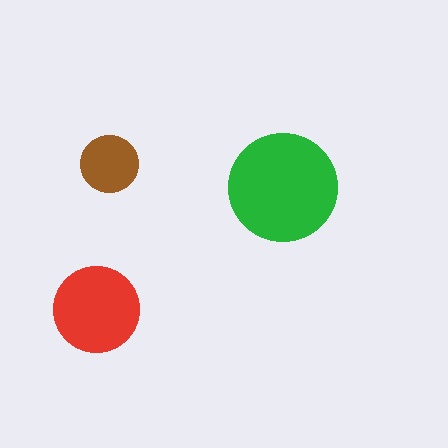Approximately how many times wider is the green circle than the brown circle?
About 2 times wider.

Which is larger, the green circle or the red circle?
The green one.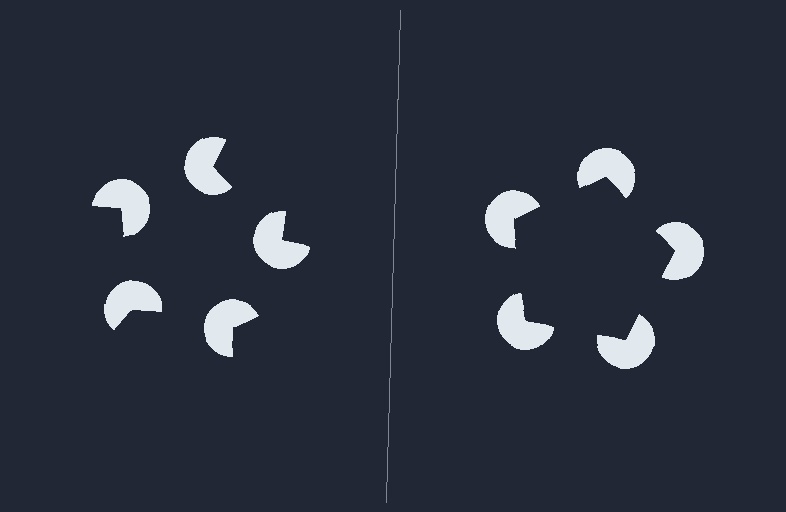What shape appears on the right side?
An illusory pentagon.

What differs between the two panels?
The pac-man discs are positioned identically on both sides; only the wedge orientations differ. On the right they align to a pentagon; on the left they are misaligned.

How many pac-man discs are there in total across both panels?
10 — 5 on each side.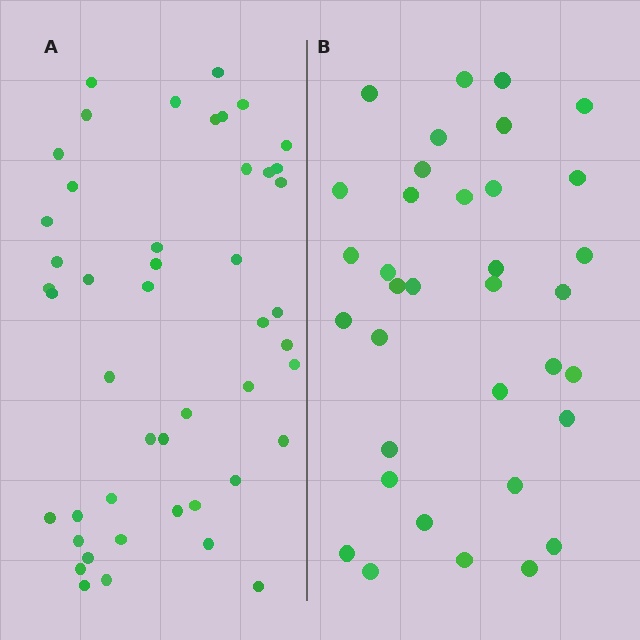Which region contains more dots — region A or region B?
Region A (the left region) has more dots.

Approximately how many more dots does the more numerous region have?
Region A has roughly 12 or so more dots than region B.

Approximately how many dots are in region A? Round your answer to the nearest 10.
About 50 dots. (The exact count is 47, which rounds to 50.)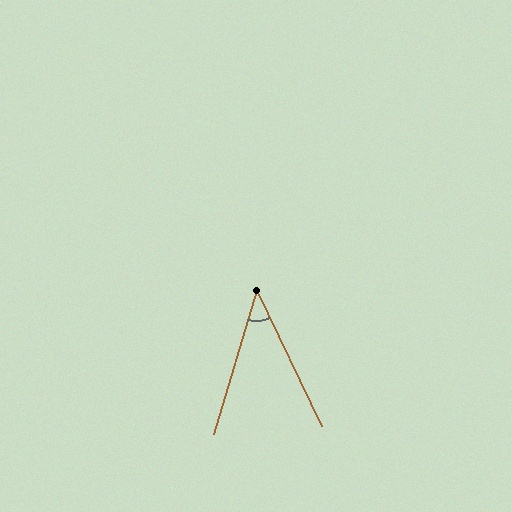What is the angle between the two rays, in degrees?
Approximately 42 degrees.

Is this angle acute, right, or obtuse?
It is acute.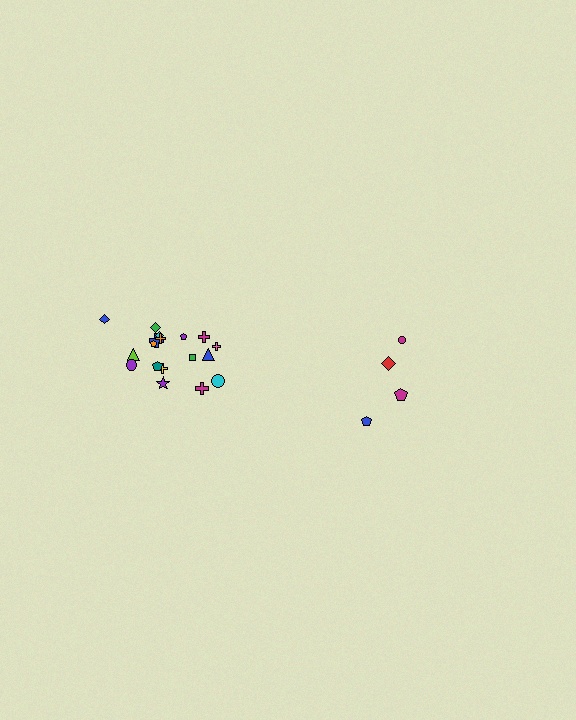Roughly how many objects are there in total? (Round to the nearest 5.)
Roughly 20 objects in total.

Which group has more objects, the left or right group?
The left group.